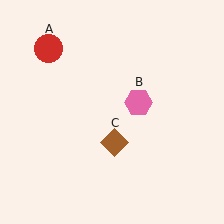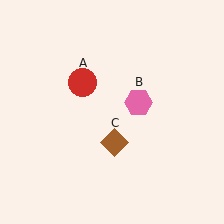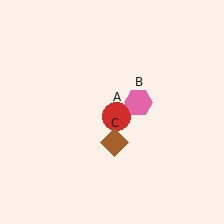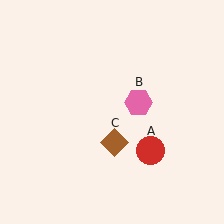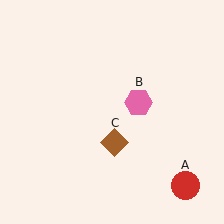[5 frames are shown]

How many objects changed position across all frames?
1 object changed position: red circle (object A).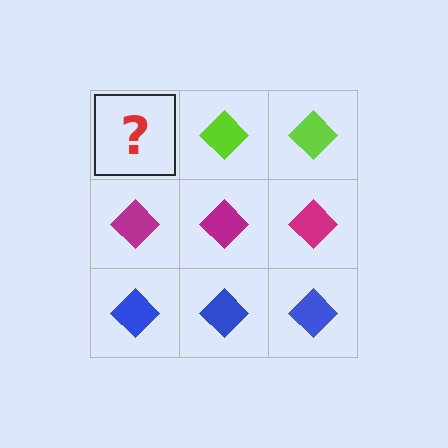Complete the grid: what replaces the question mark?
The question mark should be replaced with a lime diamond.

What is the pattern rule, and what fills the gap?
The rule is that each row has a consistent color. The gap should be filled with a lime diamond.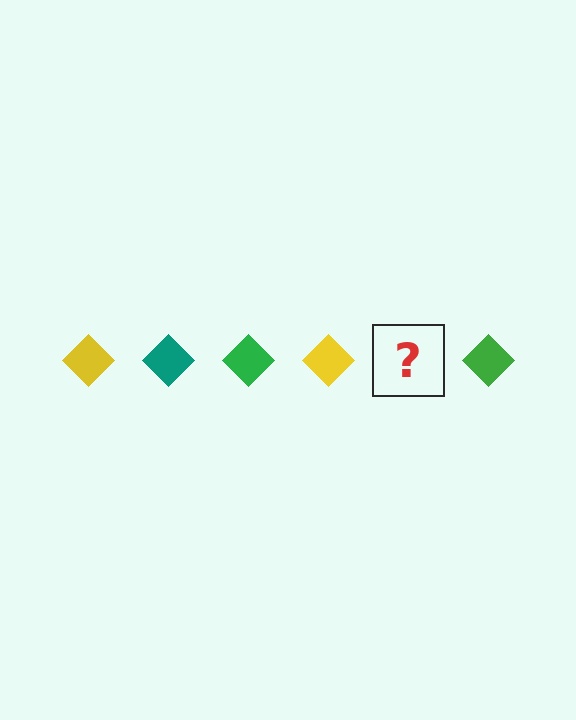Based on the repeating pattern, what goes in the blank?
The blank should be a teal diamond.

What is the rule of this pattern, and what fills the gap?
The rule is that the pattern cycles through yellow, teal, green diamonds. The gap should be filled with a teal diamond.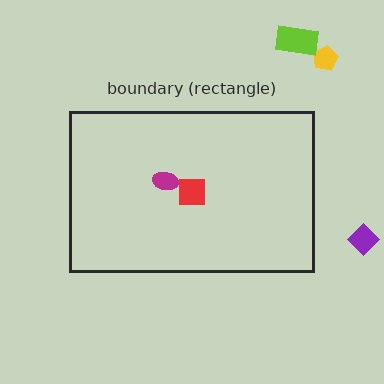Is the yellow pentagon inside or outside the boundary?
Outside.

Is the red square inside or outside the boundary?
Inside.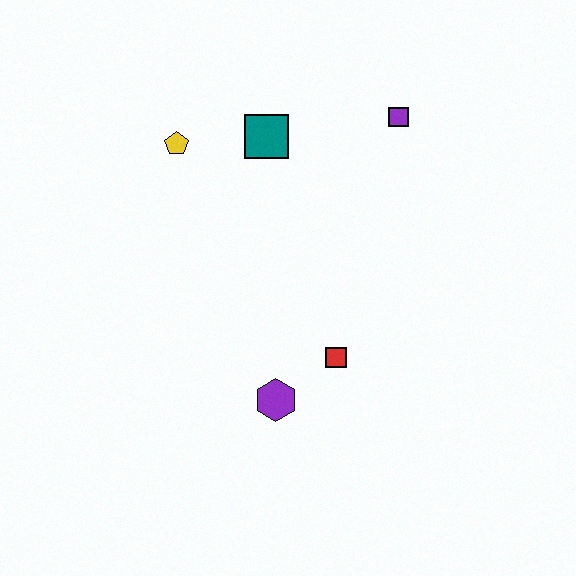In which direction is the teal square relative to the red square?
The teal square is above the red square.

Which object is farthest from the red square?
The yellow pentagon is farthest from the red square.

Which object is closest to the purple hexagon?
The red square is closest to the purple hexagon.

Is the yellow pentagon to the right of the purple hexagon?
No